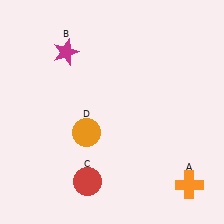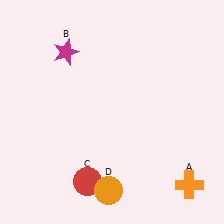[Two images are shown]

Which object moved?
The orange circle (D) moved down.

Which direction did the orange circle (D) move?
The orange circle (D) moved down.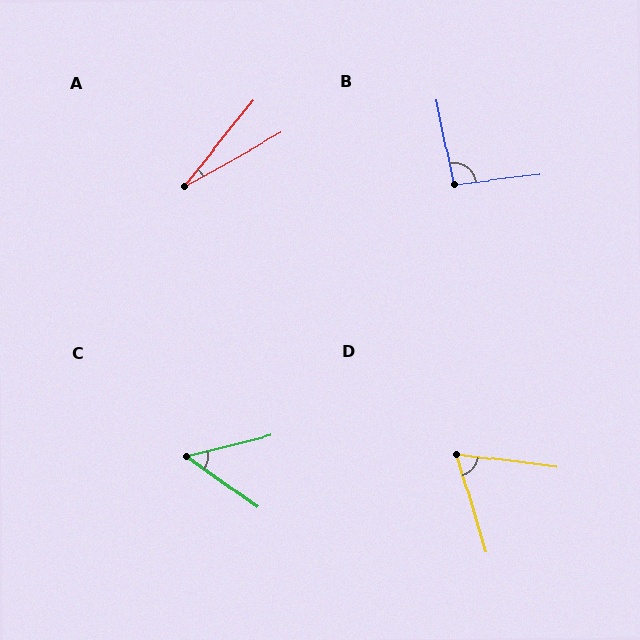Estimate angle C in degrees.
Approximately 49 degrees.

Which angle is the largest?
B, at approximately 95 degrees.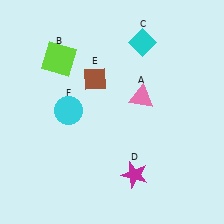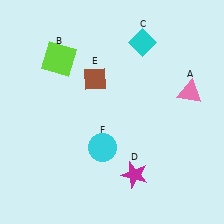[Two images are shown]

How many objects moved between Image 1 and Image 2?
2 objects moved between the two images.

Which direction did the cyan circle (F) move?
The cyan circle (F) moved down.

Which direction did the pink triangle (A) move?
The pink triangle (A) moved right.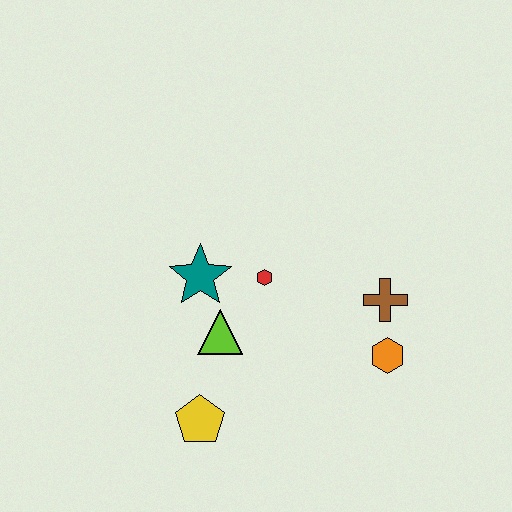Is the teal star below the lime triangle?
No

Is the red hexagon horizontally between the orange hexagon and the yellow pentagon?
Yes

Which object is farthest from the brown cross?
The yellow pentagon is farthest from the brown cross.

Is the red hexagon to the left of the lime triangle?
No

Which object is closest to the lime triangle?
The teal star is closest to the lime triangle.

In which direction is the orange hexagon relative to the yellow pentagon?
The orange hexagon is to the right of the yellow pentagon.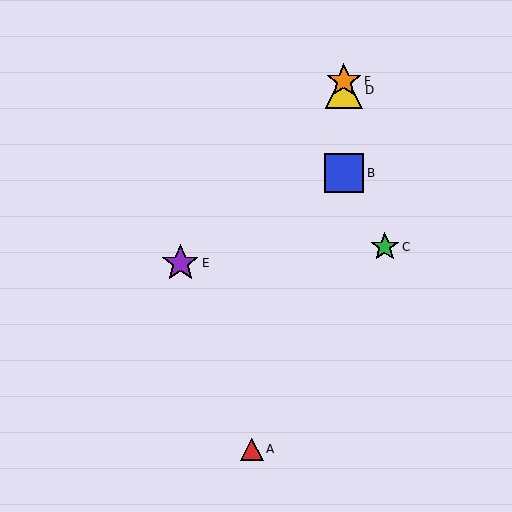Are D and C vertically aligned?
No, D is at x≈344 and C is at x≈385.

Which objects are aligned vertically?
Objects B, D, F are aligned vertically.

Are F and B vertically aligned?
Yes, both are at x≈344.